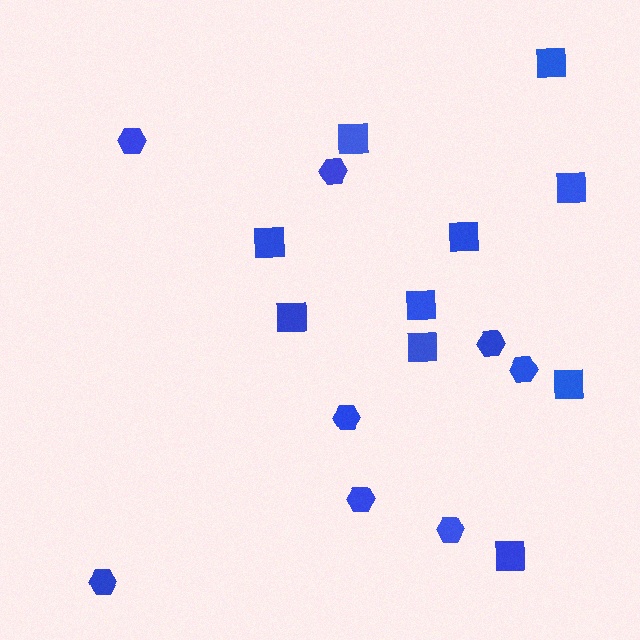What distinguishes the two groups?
There are 2 groups: one group of hexagons (8) and one group of squares (10).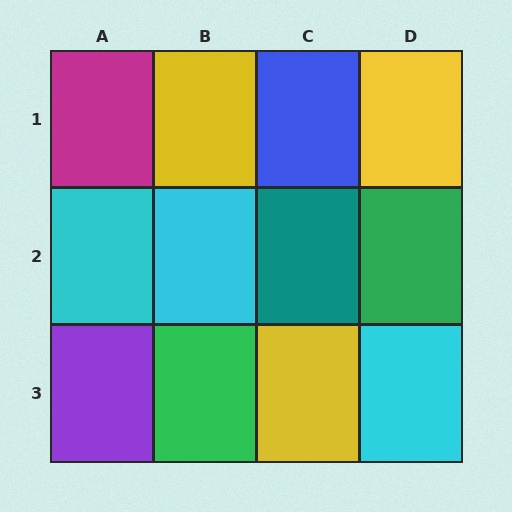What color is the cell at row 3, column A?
Purple.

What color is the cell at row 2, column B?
Cyan.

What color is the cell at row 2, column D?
Green.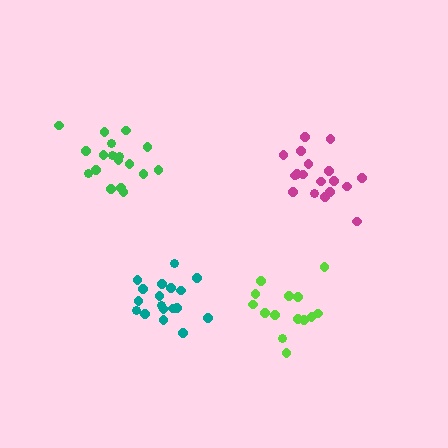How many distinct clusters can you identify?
There are 4 distinct clusters.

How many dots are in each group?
Group 1: 18 dots, Group 2: 18 dots, Group 3: 18 dots, Group 4: 14 dots (68 total).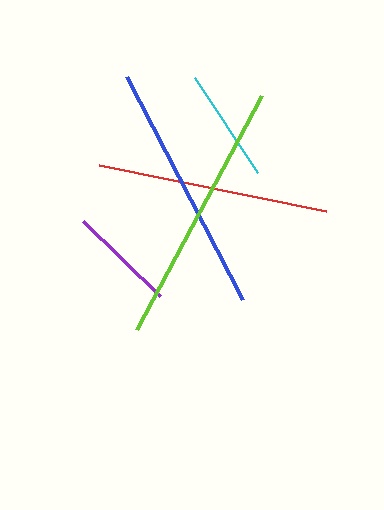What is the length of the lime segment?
The lime segment is approximately 265 pixels long.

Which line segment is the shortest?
The purple line is the shortest at approximately 107 pixels.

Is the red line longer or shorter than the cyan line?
The red line is longer than the cyan line.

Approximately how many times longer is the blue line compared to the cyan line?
The blue line is approximately 2.2 times the length of the cyan line.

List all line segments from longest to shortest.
From longest to shortest: lime, blue, red, cyan, purple.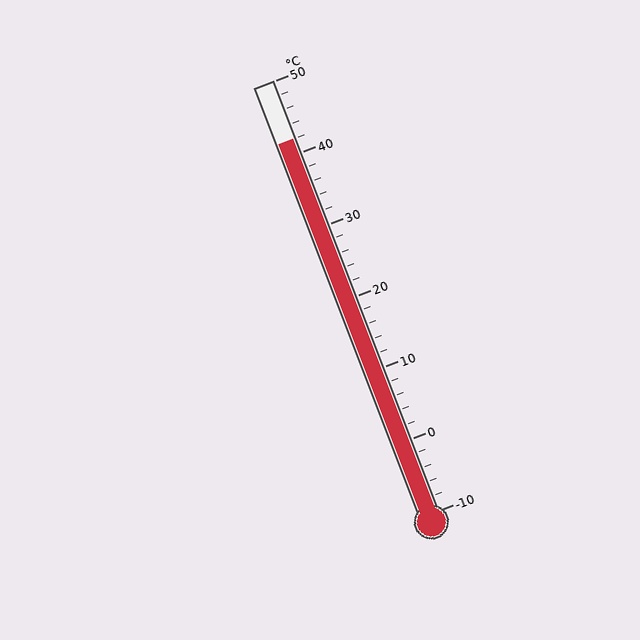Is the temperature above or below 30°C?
The temperature is above 30°C.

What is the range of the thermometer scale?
The thermometer scale ranges from -10°C to 50°C.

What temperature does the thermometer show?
The thermometer shows approximately 42°C.